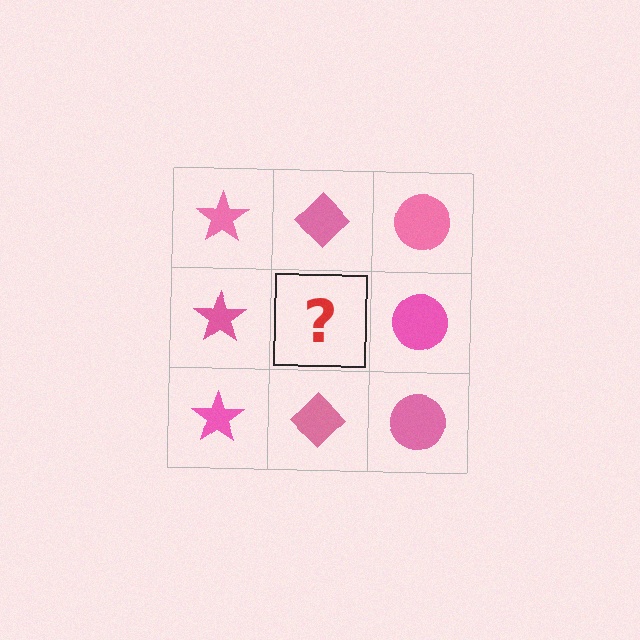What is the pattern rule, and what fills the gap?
The rule is that each column has a consistent shape. The gap should be filled with a pink diamond.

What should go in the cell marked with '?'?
The missing cell should contain a pink diamond.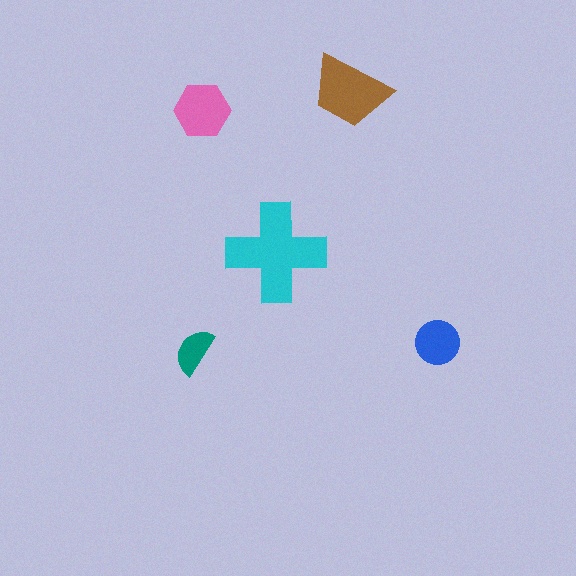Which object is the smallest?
The teal semicircle.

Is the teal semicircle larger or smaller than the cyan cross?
Smaller.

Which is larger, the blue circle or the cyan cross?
The cyan cross.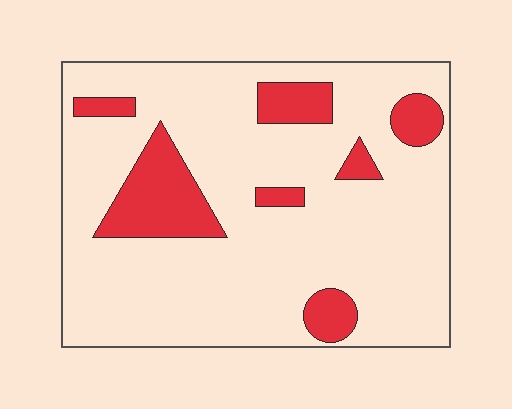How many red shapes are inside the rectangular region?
7.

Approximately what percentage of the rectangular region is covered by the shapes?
Approximately 15%.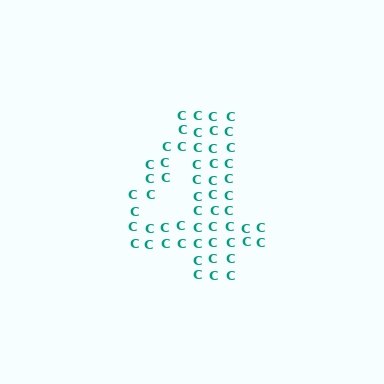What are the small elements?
The small elements are letter C's.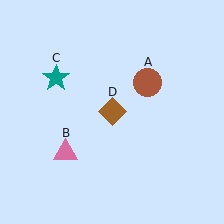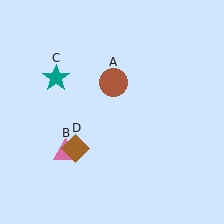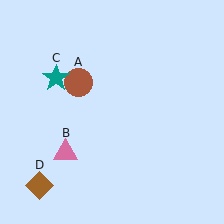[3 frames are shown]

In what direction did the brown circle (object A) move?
The brown circle (object A) moved left.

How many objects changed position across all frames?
2 objects changed position: brown circle (object A), brown diamond (object D).